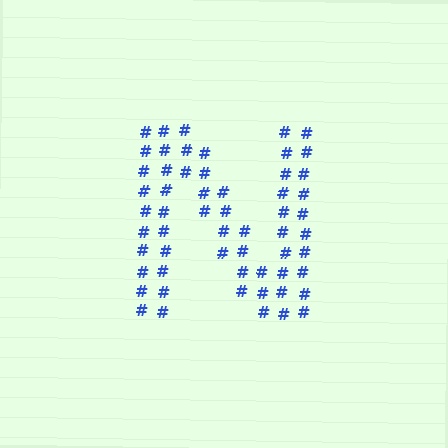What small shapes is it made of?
It is made of small hash symbols.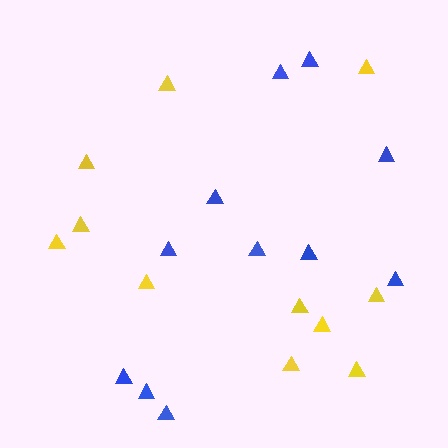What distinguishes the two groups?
There are 2 groups: one group of blue triangles (11) and one group of yellow triangles (11).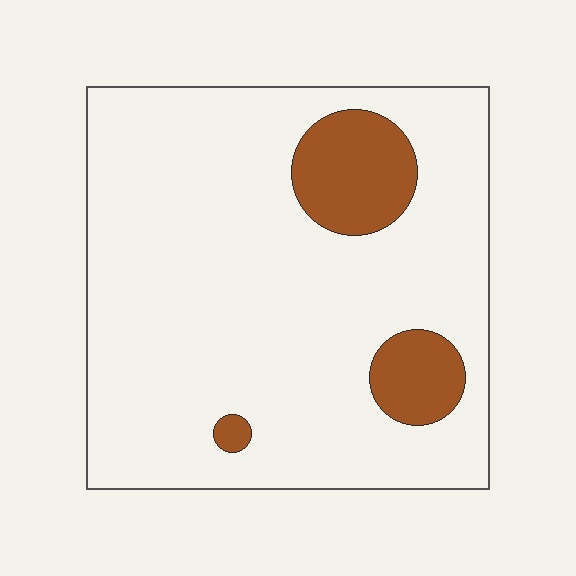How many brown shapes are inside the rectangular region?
3.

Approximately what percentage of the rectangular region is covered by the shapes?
Approximately 15%.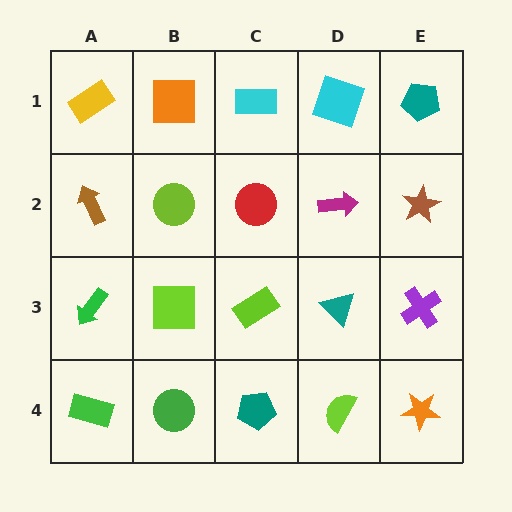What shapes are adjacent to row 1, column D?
A magenta arrow (row 2, column D), a cyan rectangle (row 1, column C), a teal pentagon (row 1, column E).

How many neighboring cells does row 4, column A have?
2.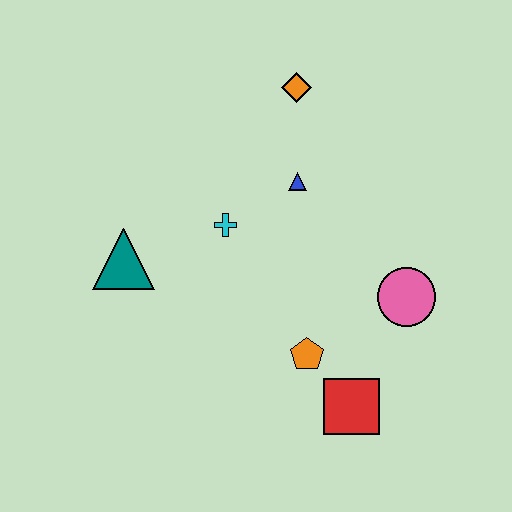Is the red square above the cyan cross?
No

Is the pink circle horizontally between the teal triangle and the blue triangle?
No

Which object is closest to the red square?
The orange pentagon is closest to the red square.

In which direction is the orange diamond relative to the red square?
The orange diamond is above the red square.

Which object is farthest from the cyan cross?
The red square is farthest from the cyan cross.